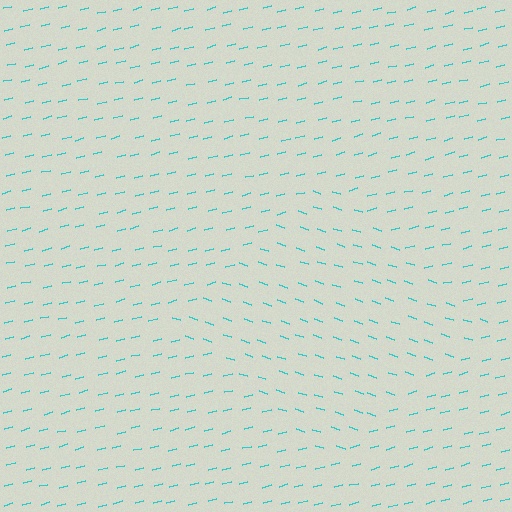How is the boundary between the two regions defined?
The boundary is defined purely by a change in line orientation (approximately 33 degrees difference). All lines are the same color and thickness.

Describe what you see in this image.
The image is filled with small cyan line segments. A diamond region in the image has lines oriented differently from the surrounding lines, creating a visible texture boundary.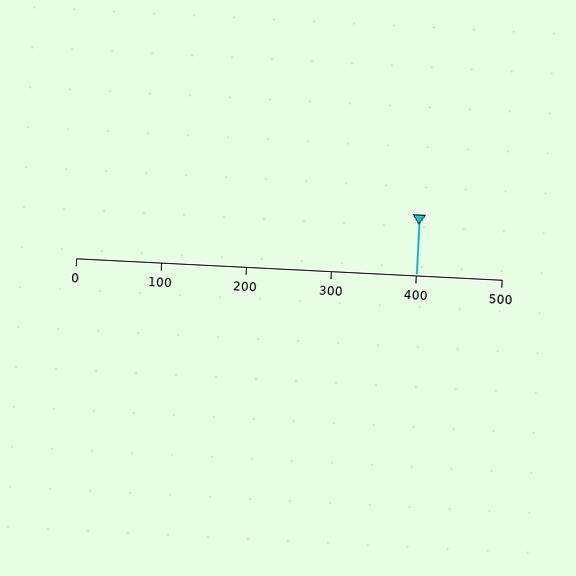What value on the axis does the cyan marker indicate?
The marker indicates approximately 400.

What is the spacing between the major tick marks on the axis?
The major ticks are spaced 100 apart.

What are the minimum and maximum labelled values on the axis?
The axis runs from 0 to 500.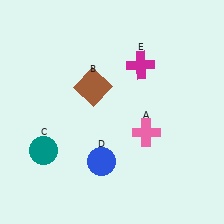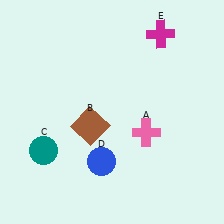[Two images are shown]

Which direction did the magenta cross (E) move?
The magenta cross (E) moved up.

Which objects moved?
The objects that moved are: the brown square (B), the magenta cross (E).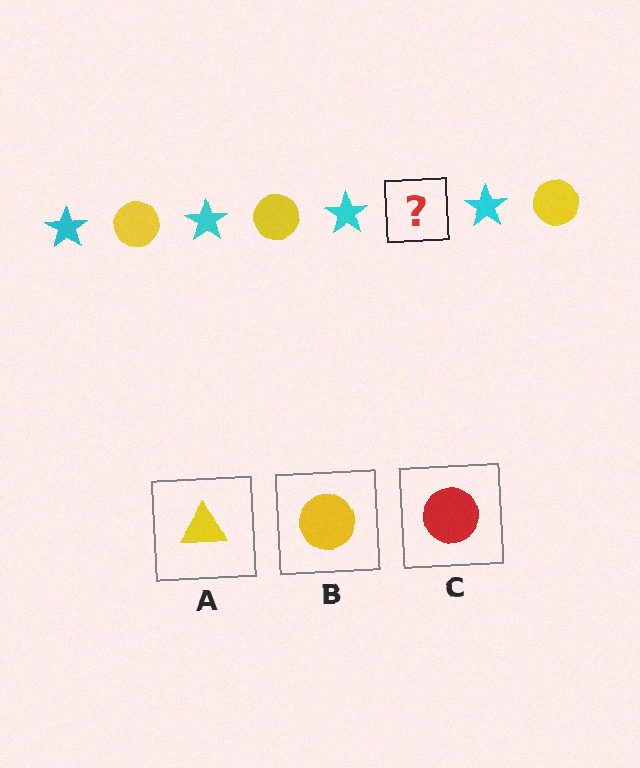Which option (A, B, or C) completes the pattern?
B.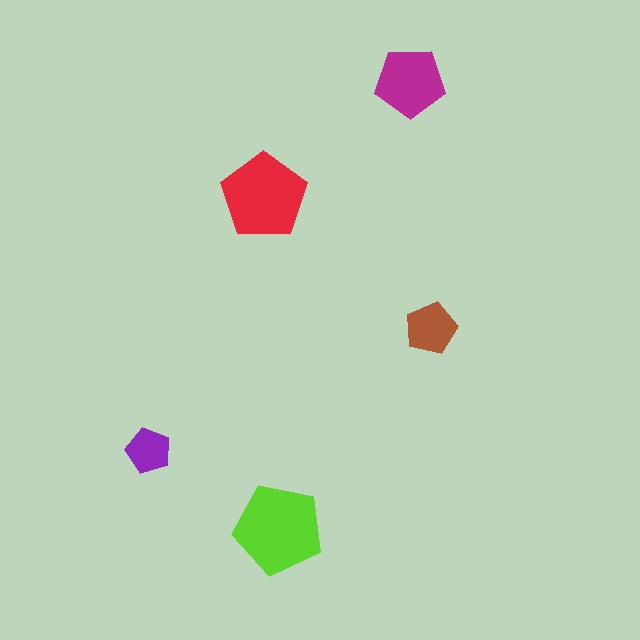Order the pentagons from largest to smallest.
the lime one, the red one, the magenta one, the brown one, the purple one.